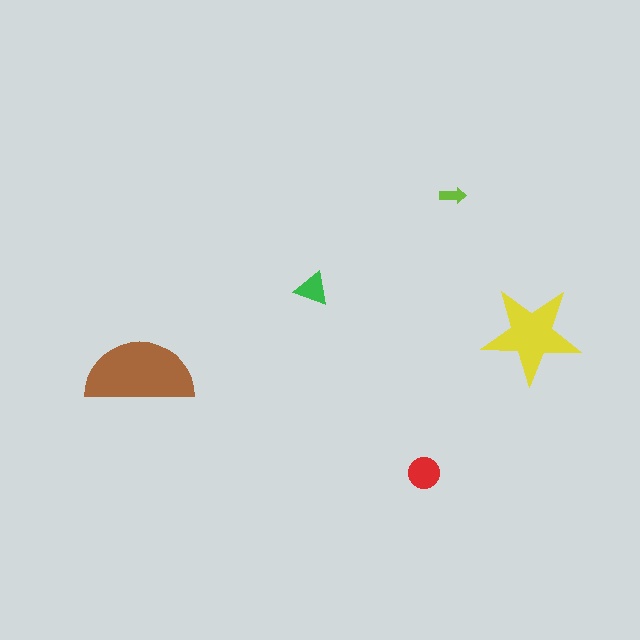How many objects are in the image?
There are 5 objects in the image.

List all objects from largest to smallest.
The brown semicircle, the yellow star, the red circle, the green triangle, the lime arrow.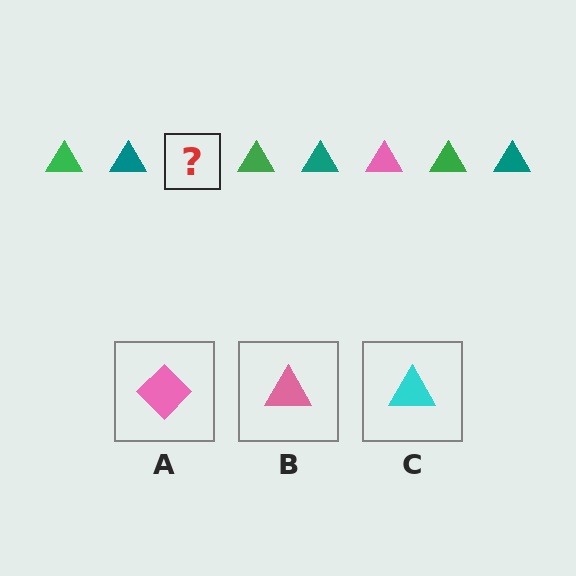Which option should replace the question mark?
Option B.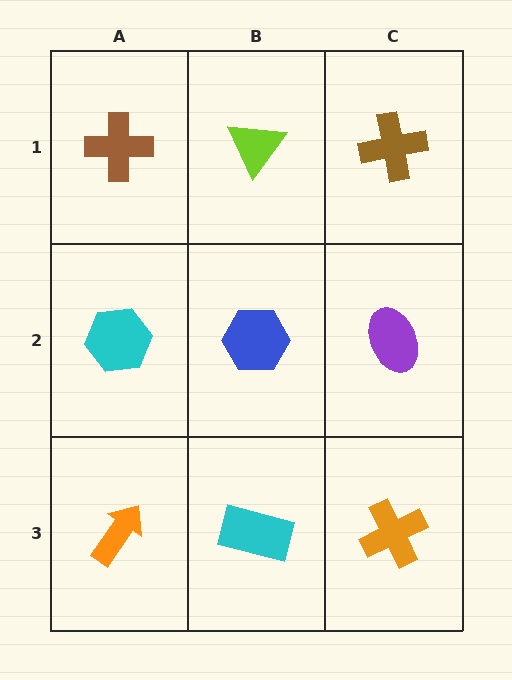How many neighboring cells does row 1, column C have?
2.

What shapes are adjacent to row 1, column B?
A blue hexagon (row 2, column B), a brown cross (row 1, column A), a brown cross (row 1, column C).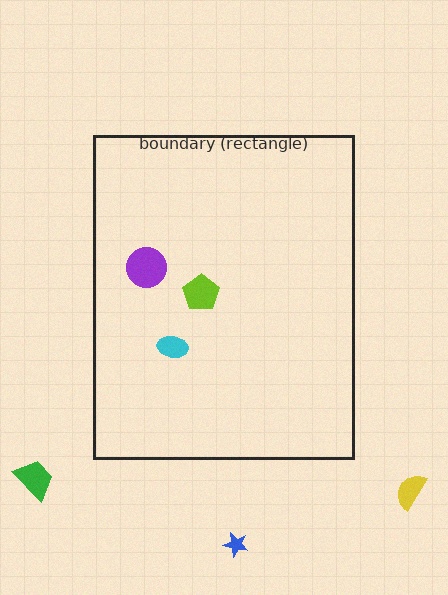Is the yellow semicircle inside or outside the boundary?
Outside.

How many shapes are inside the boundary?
3 inside, 3 outside.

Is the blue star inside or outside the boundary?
Outside.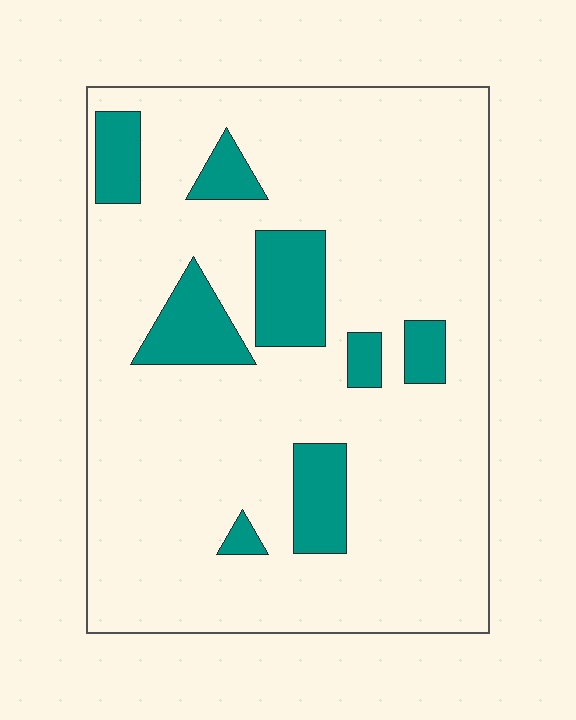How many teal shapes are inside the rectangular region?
8.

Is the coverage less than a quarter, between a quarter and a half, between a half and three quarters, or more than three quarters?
Less than a quarter.